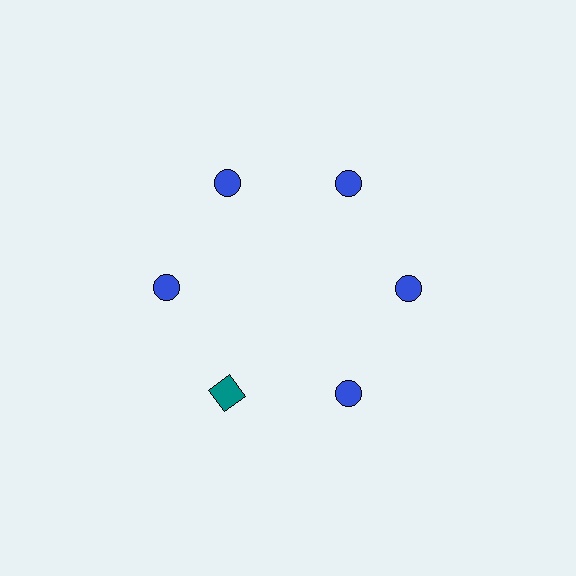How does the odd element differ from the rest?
It differs in both color (teal instead of blue) and shape (square instead of circle).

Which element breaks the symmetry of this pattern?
The teal square at roughly the 7 o'clock position breaks the symmetry. All other shapes are blue circles.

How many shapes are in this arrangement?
There are 6 shapes arranged in a ring pattern.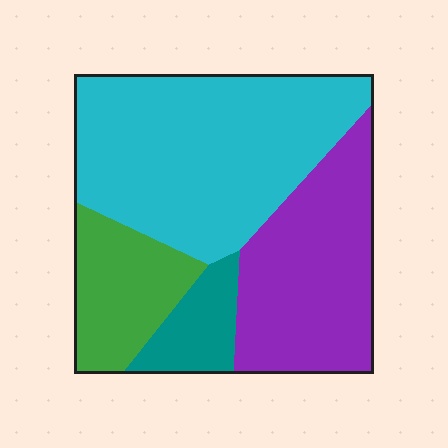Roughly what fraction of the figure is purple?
Purple covers 30% of the figure.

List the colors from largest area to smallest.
From largest to smallest: cyan, purple, green, teal.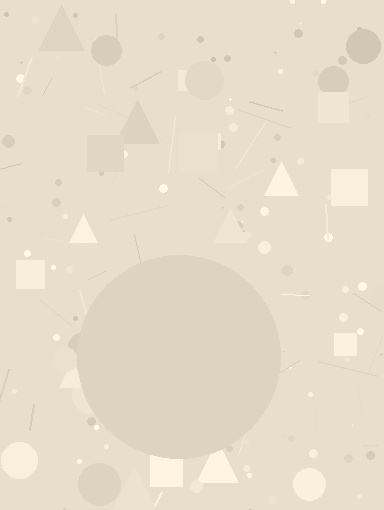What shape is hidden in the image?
A circle is hidden in the image.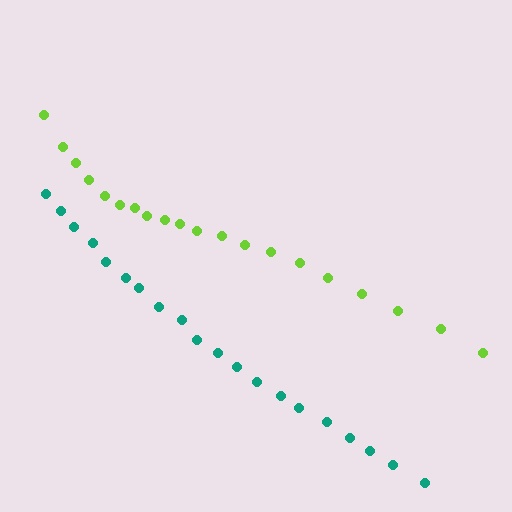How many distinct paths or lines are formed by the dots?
There are 2 distinct paths.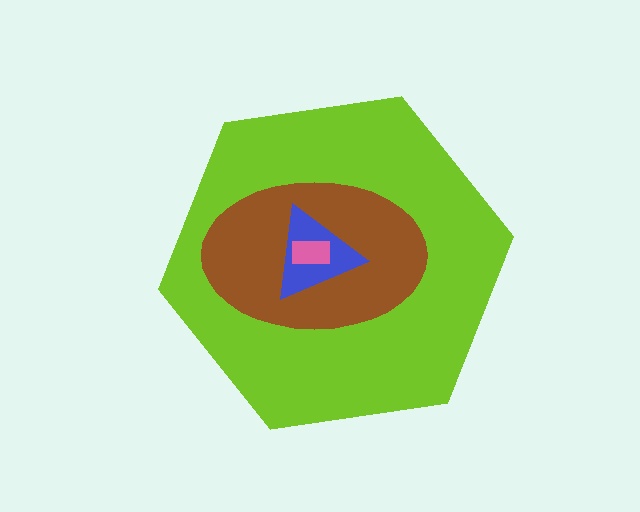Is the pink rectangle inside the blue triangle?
Yes.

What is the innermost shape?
The pink rectangle.